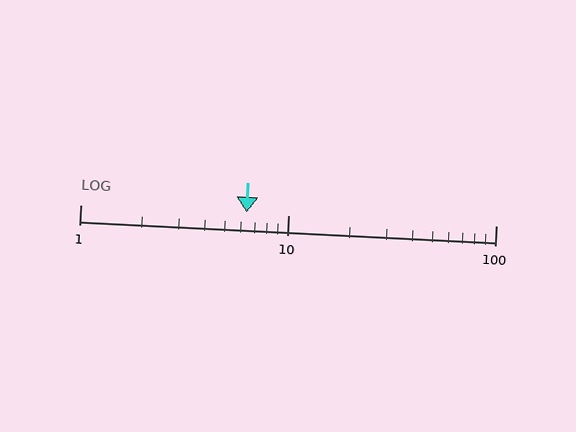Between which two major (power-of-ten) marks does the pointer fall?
The pointer is between 1 and 10.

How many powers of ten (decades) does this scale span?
The scale spans 2 decades, from 1 to 100.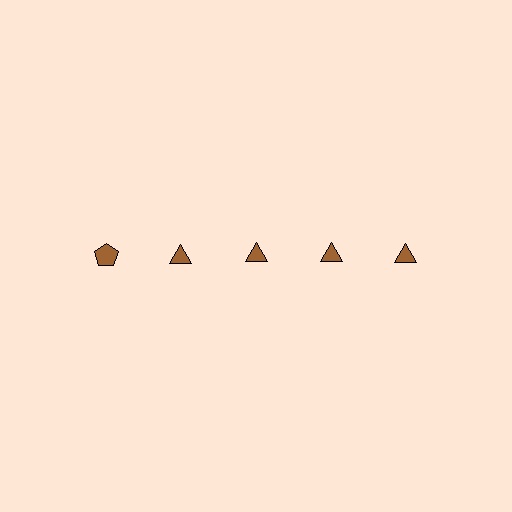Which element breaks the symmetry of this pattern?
The brown pentagon in the top row, leftmost column breaks the symmetry. All other shapes are brown triangles.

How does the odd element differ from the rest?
It has a different shape: pentagon instead of triangle.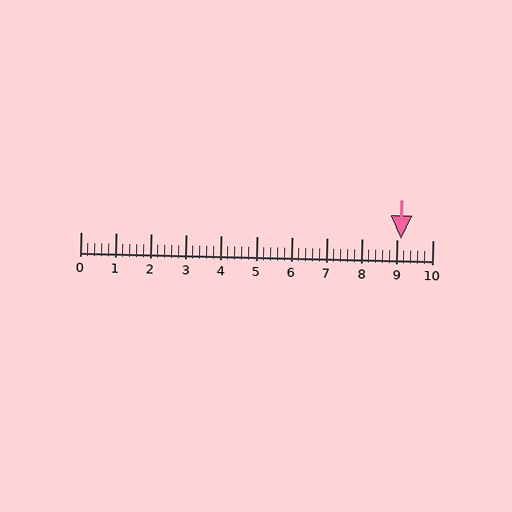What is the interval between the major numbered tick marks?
The major tick marks are spaced 1 units apart.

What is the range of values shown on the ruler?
The ruler shows values from 0 to 10.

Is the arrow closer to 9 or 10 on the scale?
The arrow is closer to 9.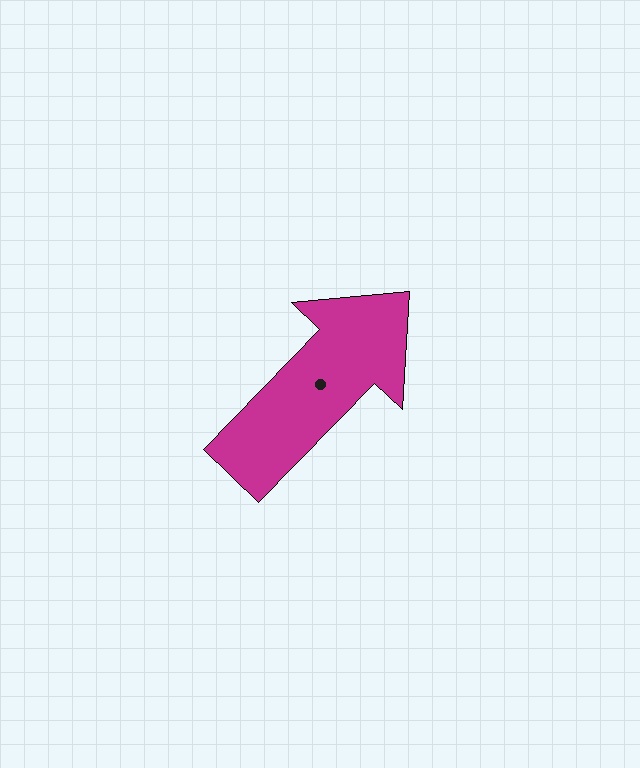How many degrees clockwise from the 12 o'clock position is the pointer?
Approximately 44 degrees.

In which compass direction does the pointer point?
Northeast.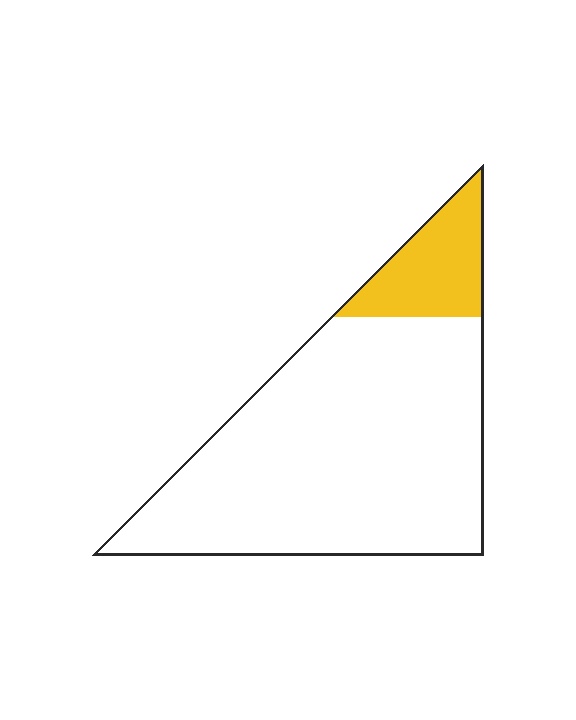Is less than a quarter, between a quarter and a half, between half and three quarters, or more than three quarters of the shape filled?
Less than a quarter.